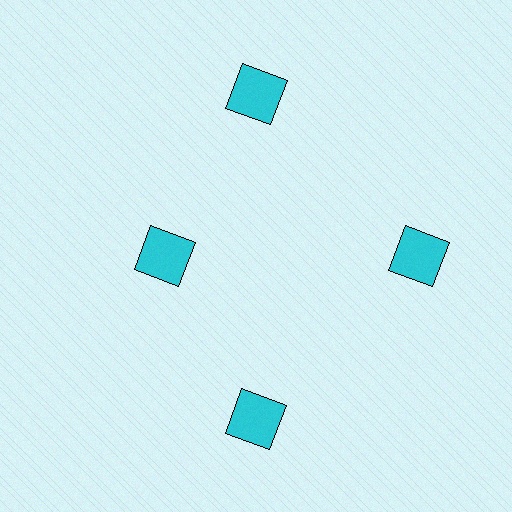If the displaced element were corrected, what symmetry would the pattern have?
It would have 4-fold rotational symmetry — the pattern would map onto itself every 90 degrees.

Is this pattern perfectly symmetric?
No. The 4 cyan squares are arranged in a ring, but one element near the 9 o'clock position is pulled inward toward the center, breaking the 4-fold rotational symmetry.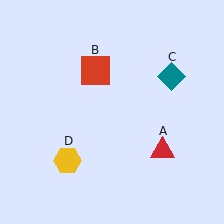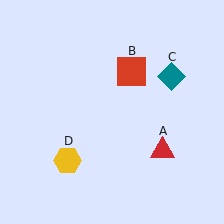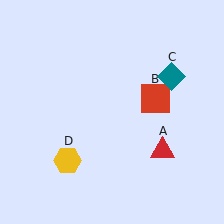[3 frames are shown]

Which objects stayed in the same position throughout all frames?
Red triangle (object A) and teal diamond (object C) and yellow hexagon (object D) remained stationary.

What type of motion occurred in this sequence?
The red square (object B) rotated clockwise around the center of the scene.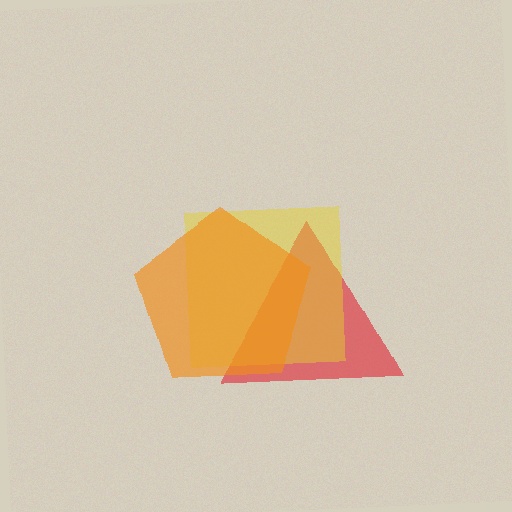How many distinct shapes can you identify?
There are 3 distinct shapes: a red triangle, a yellow square, an orange pentagon.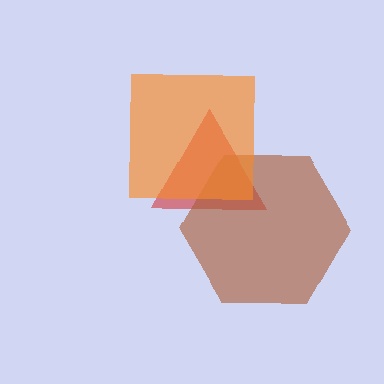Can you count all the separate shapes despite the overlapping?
Yes, there are 3 separate shapes.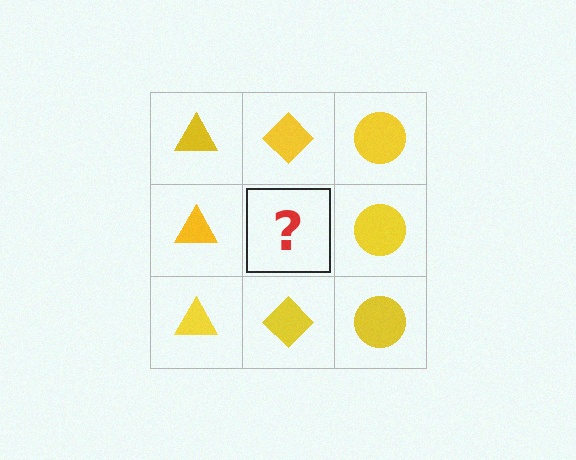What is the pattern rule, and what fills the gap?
The rule is that each column has a consistent shape. The gap should be filled with a yellow diamond.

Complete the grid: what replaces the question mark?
The question mark should be replaced with a yellow diamond.